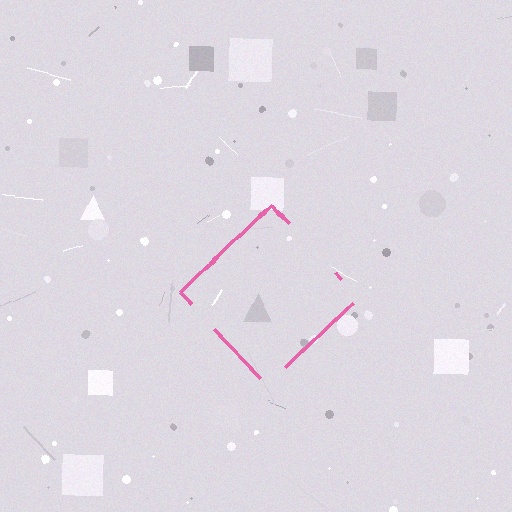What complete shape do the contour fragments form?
The contour fragments form a diamond.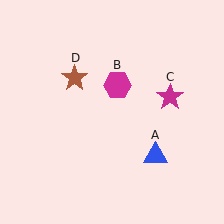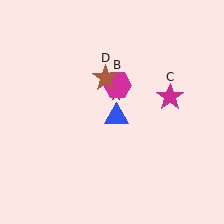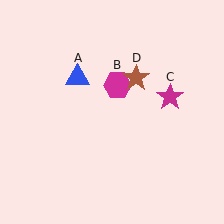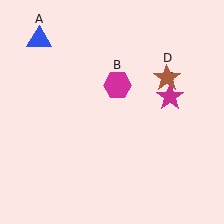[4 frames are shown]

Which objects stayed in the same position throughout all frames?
Magenta hexagon (object B) and magenta star (object C) remained stationary.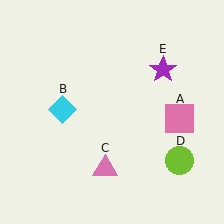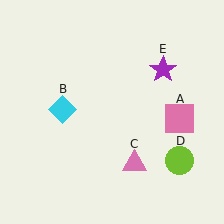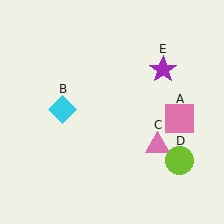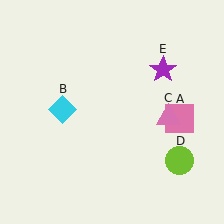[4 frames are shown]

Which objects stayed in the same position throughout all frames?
Pink square (object A) and cyan diamond (object B) and lime circle (object D) and purple star (object E) remained stationary.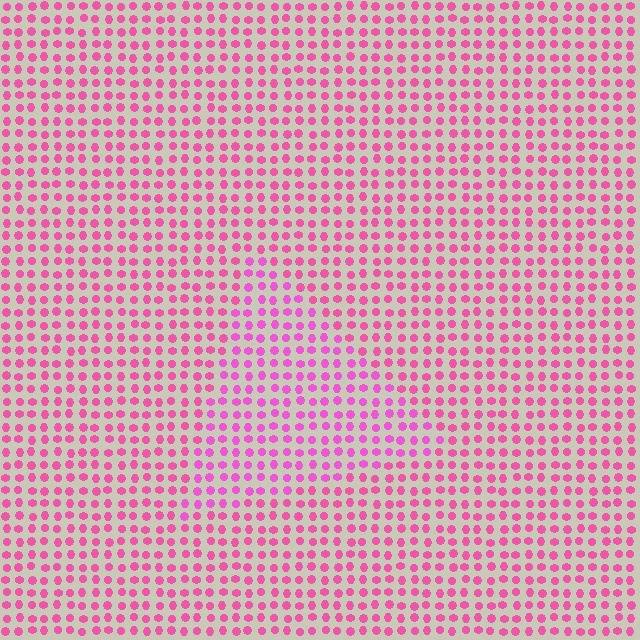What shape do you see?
I see a triangle.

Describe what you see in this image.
The image is filled with small pink elements in a uniform arrangement. A triangle-shaped region is visible where the elements are tinted to a slightly different hue, forming a subtle color boundary.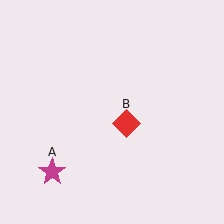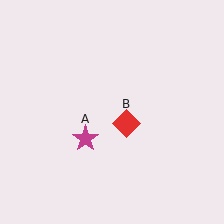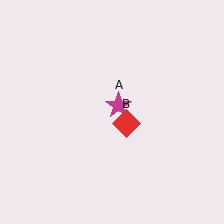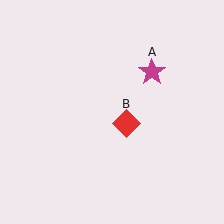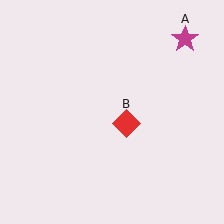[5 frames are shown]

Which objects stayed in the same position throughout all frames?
Red diamond (object B) remained stationary.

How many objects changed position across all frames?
1 object changed position: magenta star (object A).